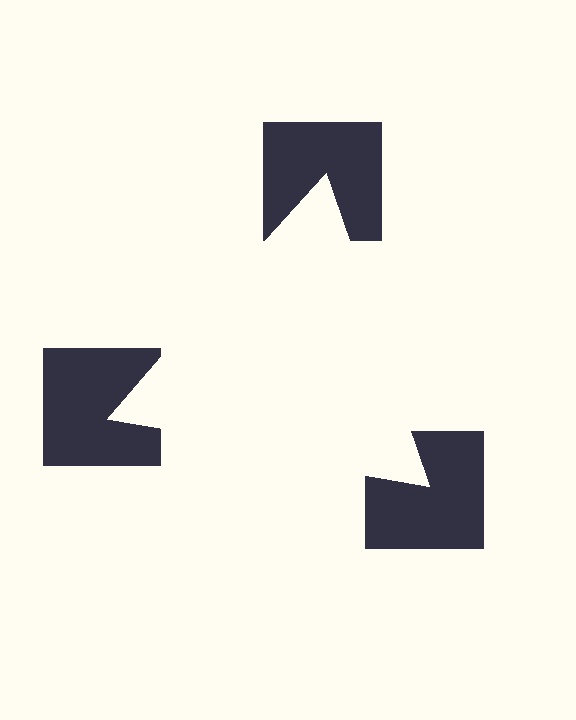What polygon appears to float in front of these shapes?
An illusory triangle — its edges are inferred from the aligned wedge cuts in the notched squares, not physically drawn.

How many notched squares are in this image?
There are 3 — one at each vertex of the illusory triangle.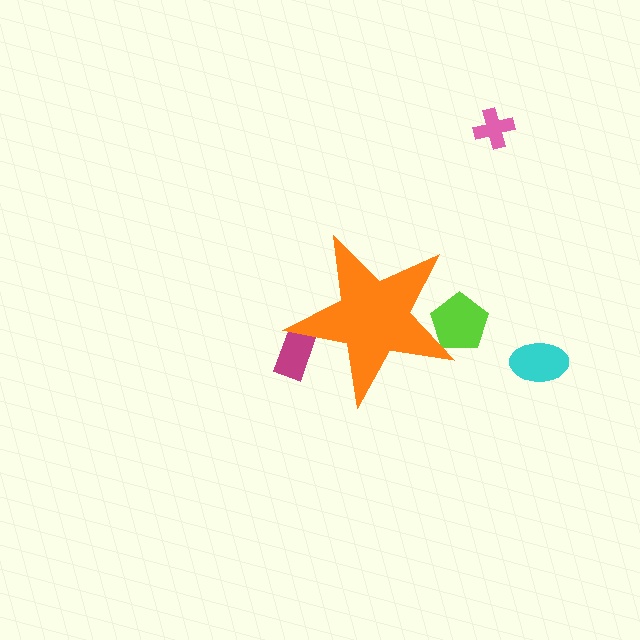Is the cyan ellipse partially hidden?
No, the cyan ellipse is fully visible.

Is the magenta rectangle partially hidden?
Yes, the magenta rectangle is partially hidden behind the orange star.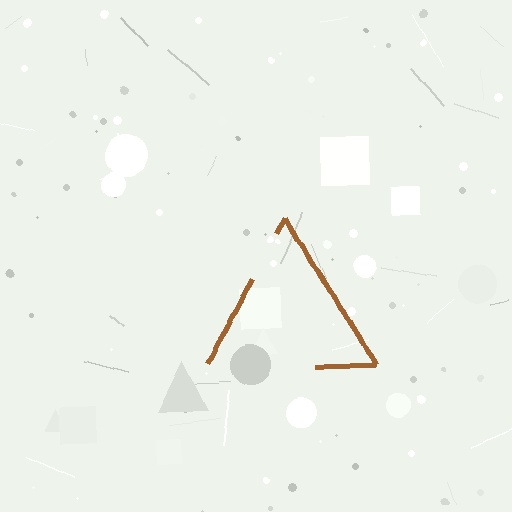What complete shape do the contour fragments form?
The contour fragments form a triangle.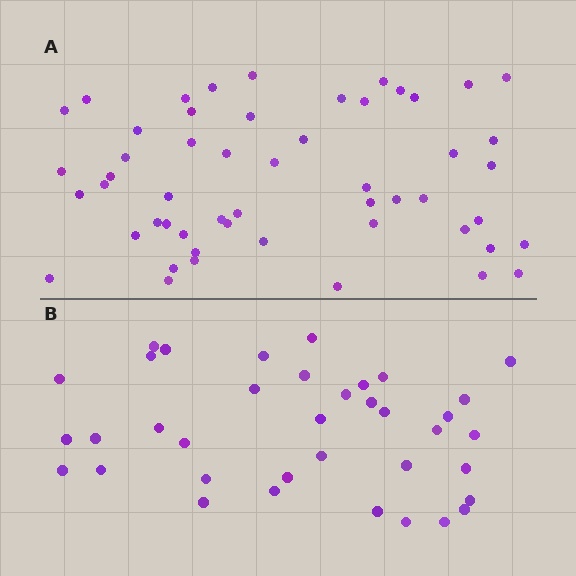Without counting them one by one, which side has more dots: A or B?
Region A (the top region) has more dots.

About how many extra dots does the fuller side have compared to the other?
Region A has approximately 15 more dots than region B.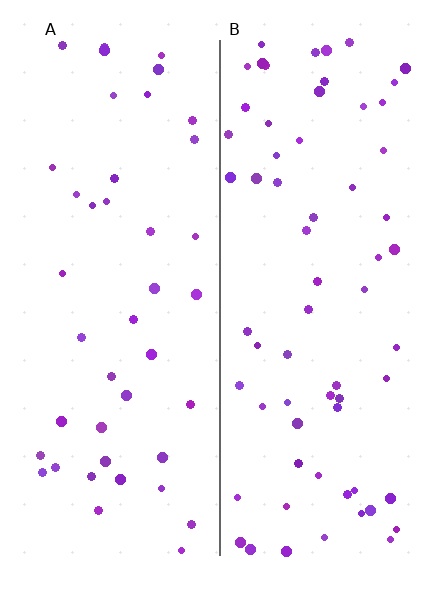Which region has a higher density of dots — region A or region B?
B (the right).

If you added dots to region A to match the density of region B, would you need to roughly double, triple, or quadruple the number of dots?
Approximately double.